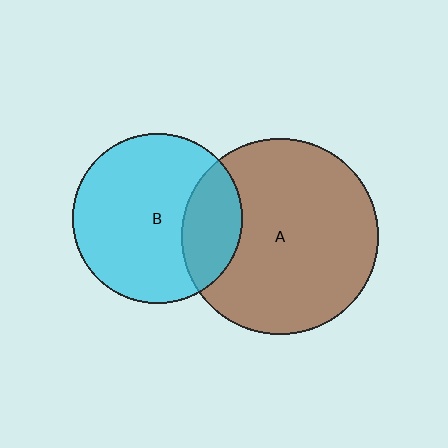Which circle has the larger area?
Circle A (brown).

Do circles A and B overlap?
Yes.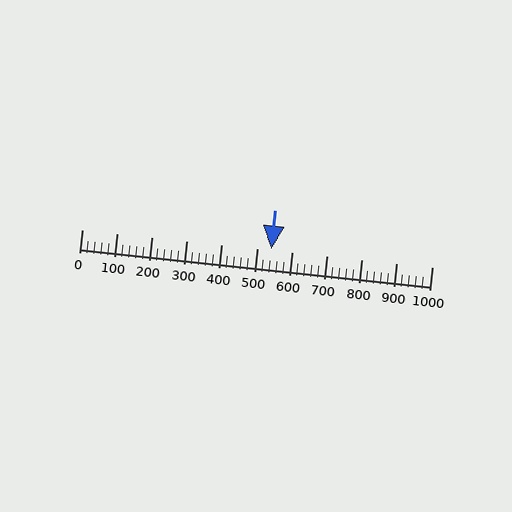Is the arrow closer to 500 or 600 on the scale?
The arrow is closer to 500.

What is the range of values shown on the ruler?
The ruler shows values from 0 to 1000.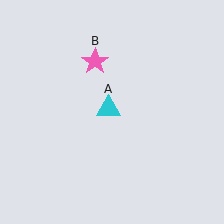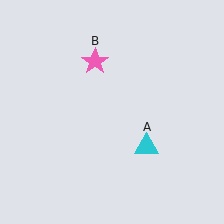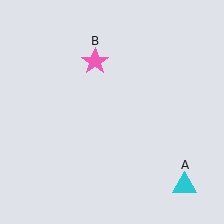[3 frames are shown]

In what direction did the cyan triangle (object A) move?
The cyan triangle (object A) moved down and to the right.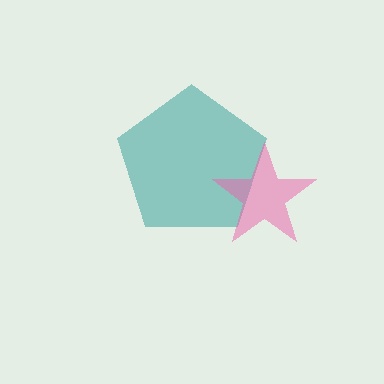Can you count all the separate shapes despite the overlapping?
Yes, there are 2 separate shapes.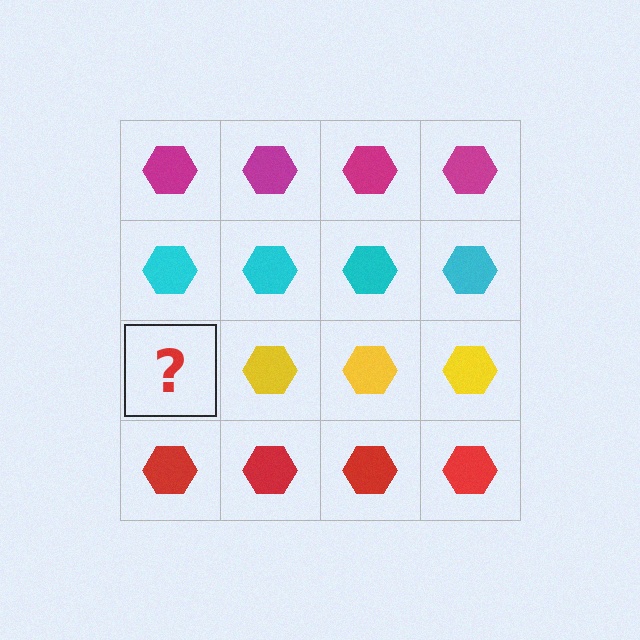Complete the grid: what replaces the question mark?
The question mark should be replaced with a yellow hexagon.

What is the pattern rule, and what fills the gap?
The rule is that each row has a consistent color. The gap should be filled with a yellow hexagon.